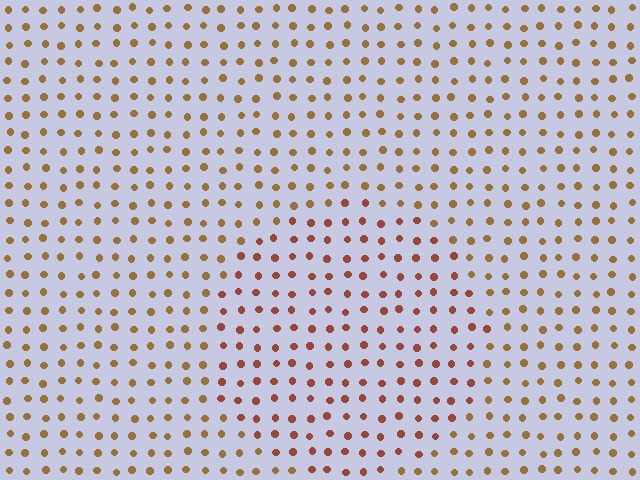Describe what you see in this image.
The image is filled with small brown elements in a uniform arrangement. A circle-shaped region is visible where the elements are tinted to a slightly different hue, forming a subtle color boundary.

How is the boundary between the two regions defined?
The boundary is defined purely by a slight shift in hue (about 28 degrees). Spacing, size, and orientation are identical on both sides.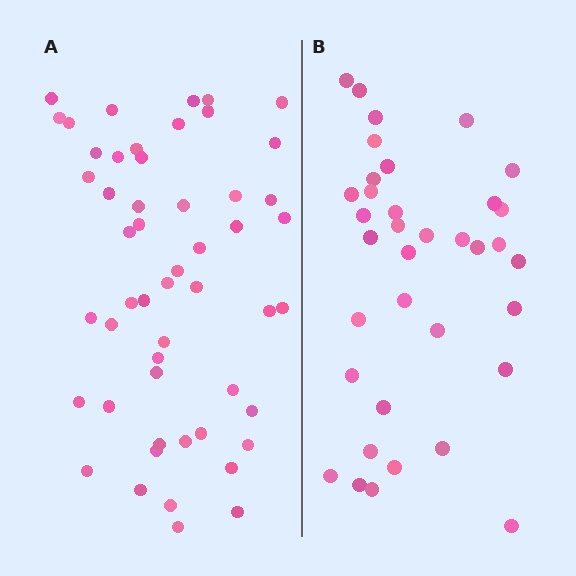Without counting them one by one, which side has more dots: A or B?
Region A (the left region) has more dots.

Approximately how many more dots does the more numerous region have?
Region A has approximately 15 more dots than region B.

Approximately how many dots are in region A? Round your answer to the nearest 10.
About 50 dots. (The exact count is 52, which rounds to 50.)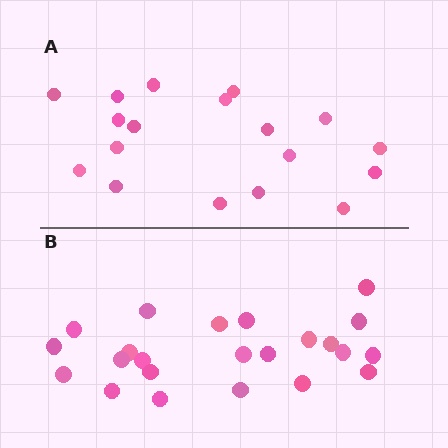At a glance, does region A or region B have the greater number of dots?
Region B (the bottom region) has more dots.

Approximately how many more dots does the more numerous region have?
Region B has about 5 more dots than region A.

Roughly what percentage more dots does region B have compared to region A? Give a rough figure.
About 30% more.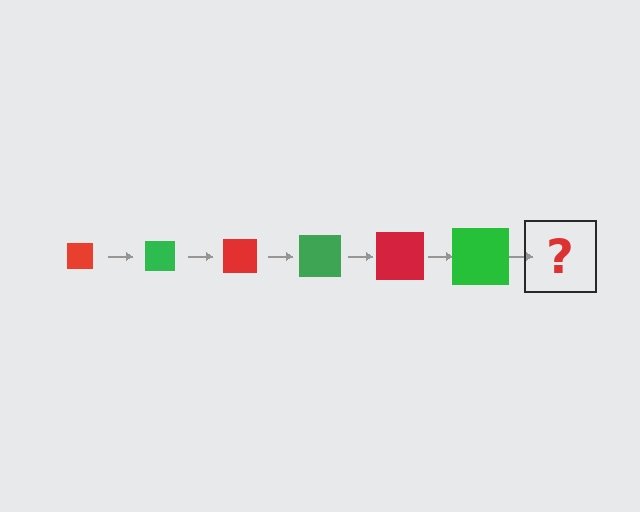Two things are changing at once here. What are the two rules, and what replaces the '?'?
The two rules are that the square grows larger each step and the color cycles through red and green. The '?' should be a red square, larger than the previous one.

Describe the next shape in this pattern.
It should be a red square, larger than the previous one.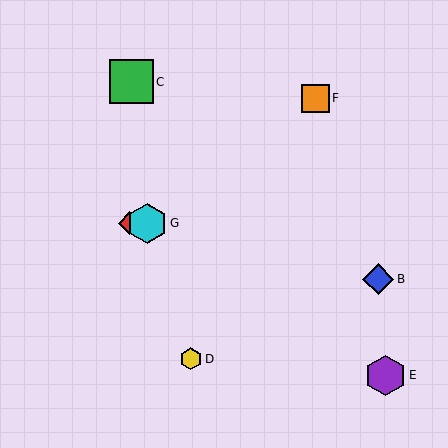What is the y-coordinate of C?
Object C is at y≈82.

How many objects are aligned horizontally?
2 objects (A, G) are aligned horizontally.